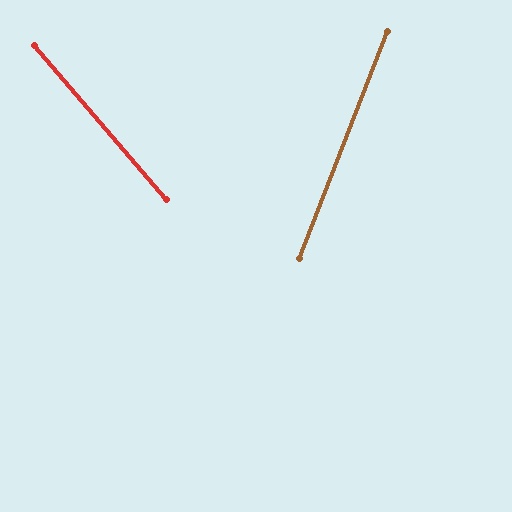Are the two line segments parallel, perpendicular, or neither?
Neither parallel nor perpendicular — they differ by about 62°.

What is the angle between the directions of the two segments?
Approximately 62 degrees.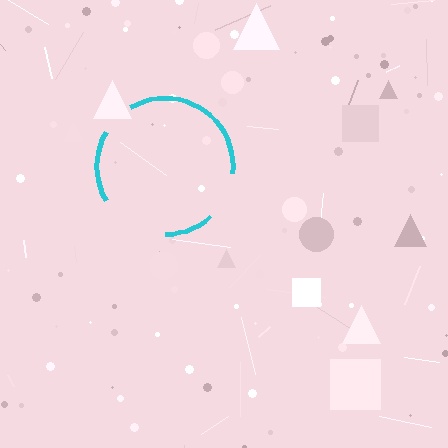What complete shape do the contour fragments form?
The contour fragments form a circle.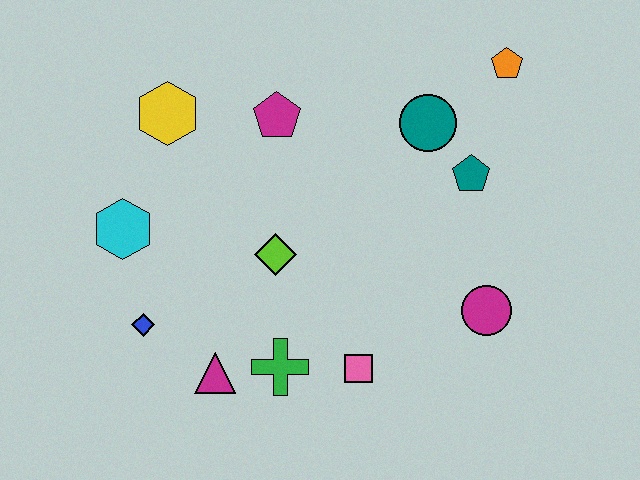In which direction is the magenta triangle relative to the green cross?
The magenta triangle is to the left of the green cross.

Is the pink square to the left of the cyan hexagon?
No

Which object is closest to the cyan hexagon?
The blue diamond is closest to the cyan hexagon.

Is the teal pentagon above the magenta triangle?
Yes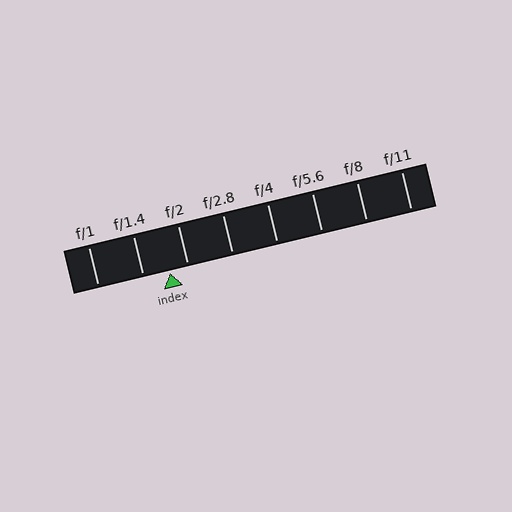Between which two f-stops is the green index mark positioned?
The index mark is between f/1.4 and f/2.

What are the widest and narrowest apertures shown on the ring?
The widest aperture shown is f/1 and the narrowest is f/11.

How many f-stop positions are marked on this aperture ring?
There are 8 f-stop positions marked.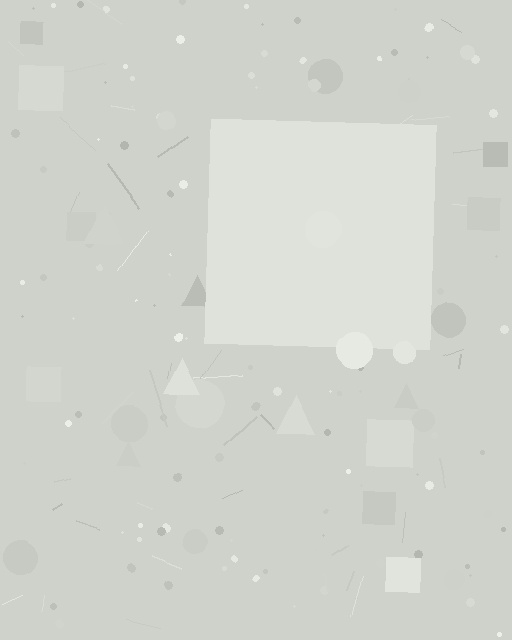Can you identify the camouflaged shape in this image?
The camouflaged shape is a square.